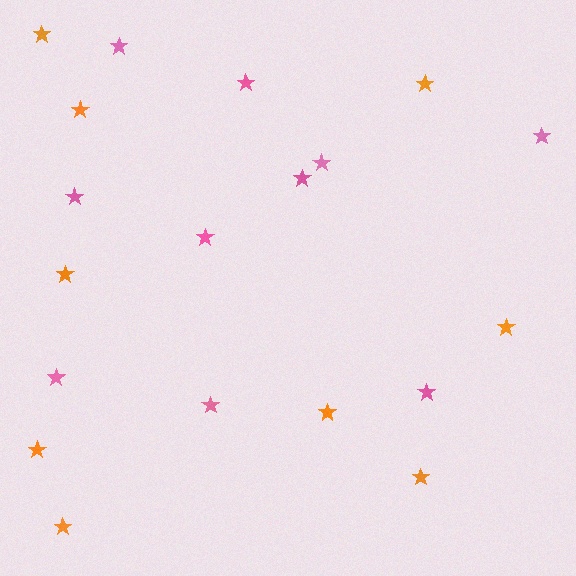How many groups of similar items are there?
There are 2 groups: one group of pink stars (10) and one group of orange stars (9).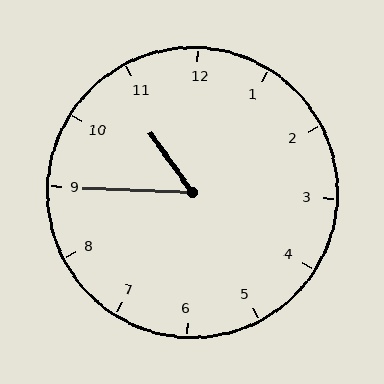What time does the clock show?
10:45.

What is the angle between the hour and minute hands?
Approximately 52 degrees.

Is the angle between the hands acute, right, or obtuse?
It is acute.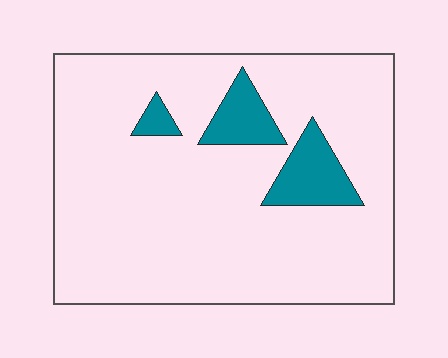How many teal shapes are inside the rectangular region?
3.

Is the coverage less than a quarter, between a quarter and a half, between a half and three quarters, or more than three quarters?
Less than a quarter.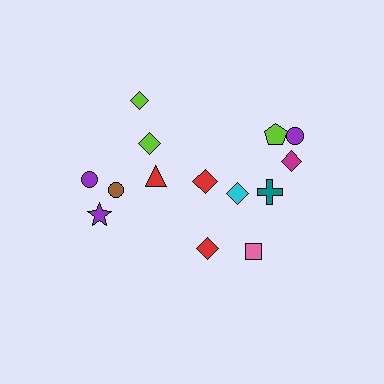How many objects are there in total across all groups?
There are 14 objects.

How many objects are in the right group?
There are 8 objects.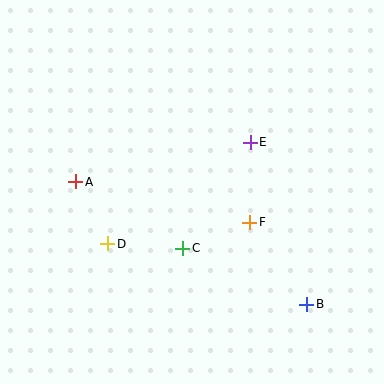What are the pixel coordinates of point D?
Point D is at (108, 244).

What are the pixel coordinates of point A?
Point A is at (76, 182).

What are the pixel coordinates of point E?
Point E is at (250, 142).